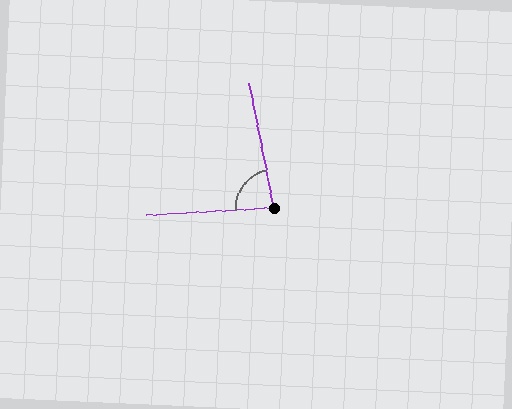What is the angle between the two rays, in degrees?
Approximately 82 degrees.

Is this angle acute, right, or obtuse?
It is acute.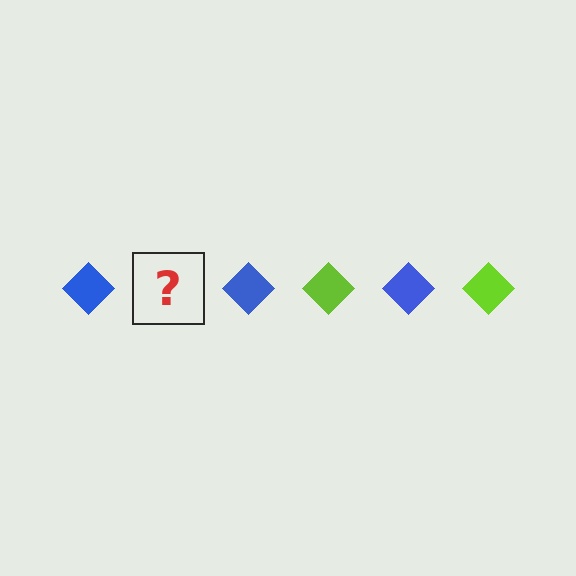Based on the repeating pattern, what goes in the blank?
The blank should be a lime diamond.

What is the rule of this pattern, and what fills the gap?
The rule is that the pattern cycles through blue, lime diamonds. The gap should be filled with a lime diamond.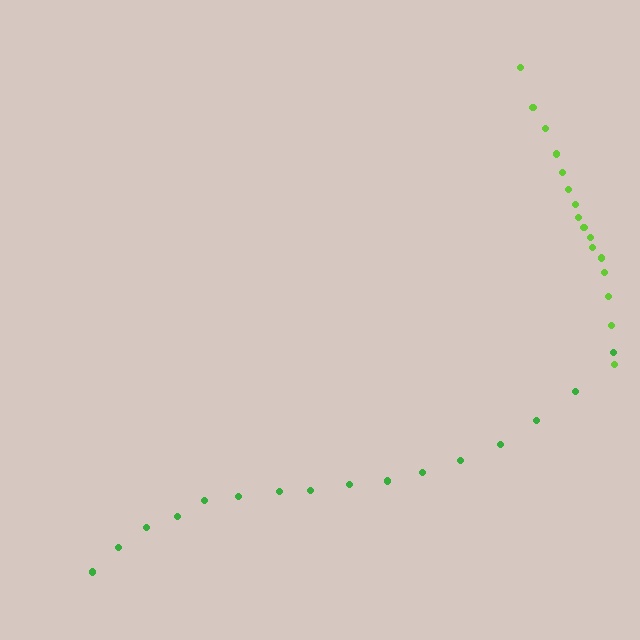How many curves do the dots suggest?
There are 2 distinct paths.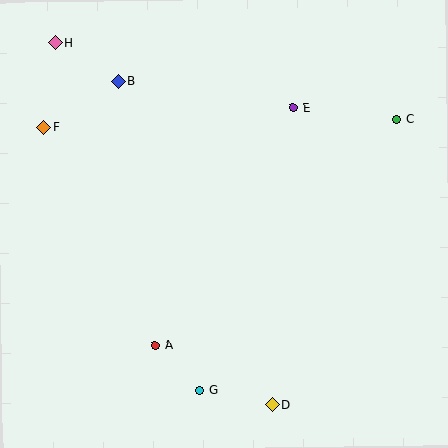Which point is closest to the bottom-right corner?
Point D is closest to the bottom-right corner.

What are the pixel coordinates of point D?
Point D is at (273, 405).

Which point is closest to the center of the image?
Point E at (293, 108) is closest to the center.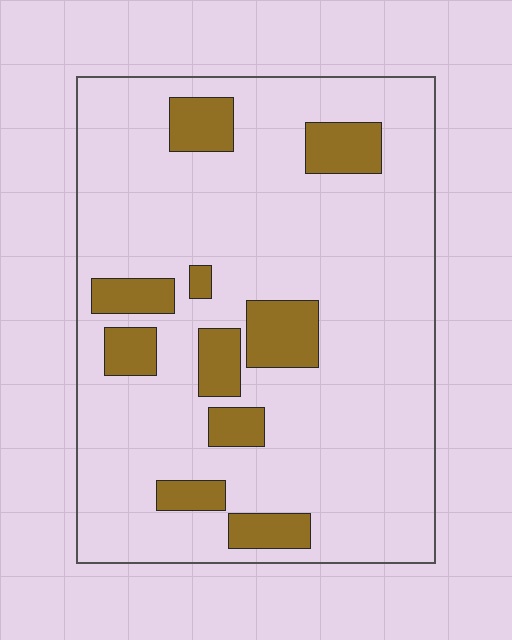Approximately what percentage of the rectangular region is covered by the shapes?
Approximately 15%.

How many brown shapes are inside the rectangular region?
10.